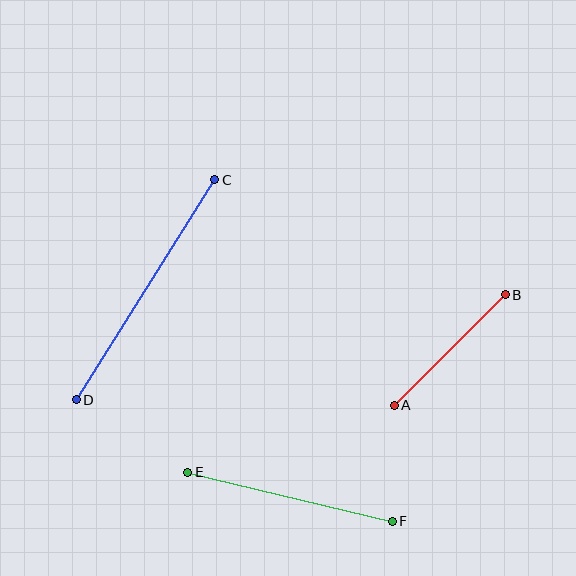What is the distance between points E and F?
The distance is approximately 210 pixels.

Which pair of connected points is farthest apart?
Points C and D are farthest apart.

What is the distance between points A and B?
The distance is approximately 157 pixels.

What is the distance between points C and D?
The distance is approximately 260 pixels.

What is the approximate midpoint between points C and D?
The midpoint is at approximately (146, 290) pixels.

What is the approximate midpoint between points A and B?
The midpoint is at approximately (450, 350) pixels.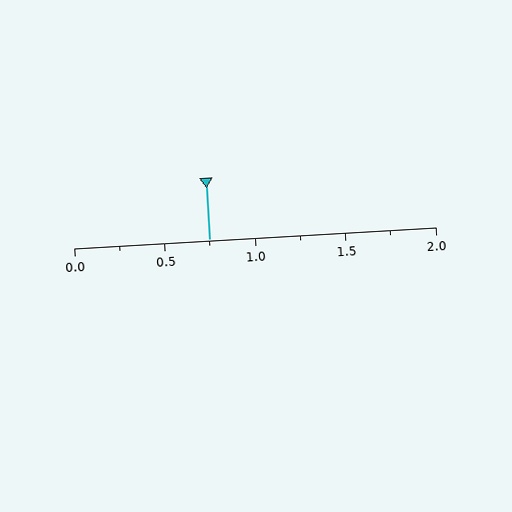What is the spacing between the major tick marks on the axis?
The major ticks are spaced 0.5 apart.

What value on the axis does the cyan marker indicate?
The marker indicates approximately 0.75.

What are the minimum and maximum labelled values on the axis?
The axis runs from 0.0 to 2.0.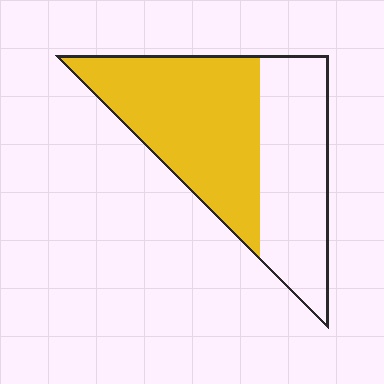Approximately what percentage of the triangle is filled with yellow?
Approximately 55%.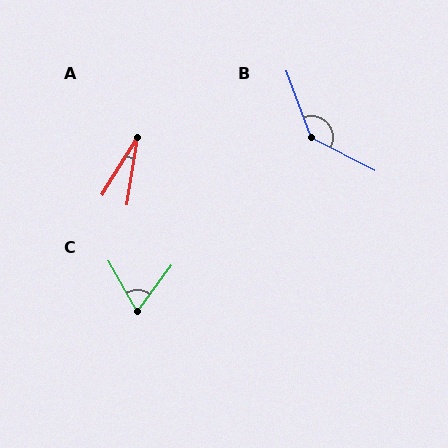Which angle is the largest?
B, at approximately 138 degrees.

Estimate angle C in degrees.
Approximately 66 degrees.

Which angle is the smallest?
A, at approximately 23 degrees.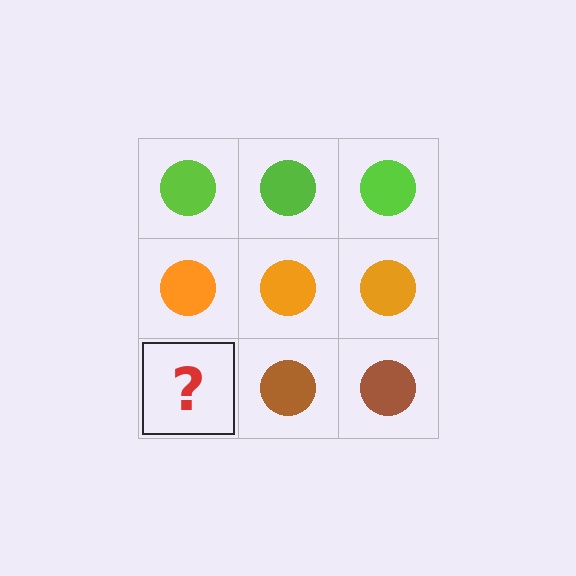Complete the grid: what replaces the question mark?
The question mark should be replaced with a brown circle.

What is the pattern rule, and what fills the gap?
The rule is that each row has a consistent color. The gap should be filled with a brown circle.